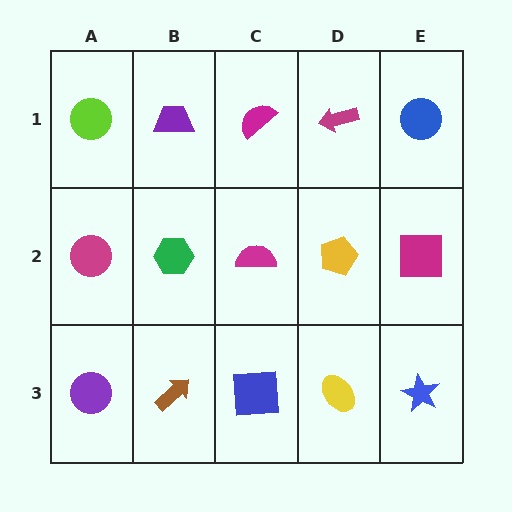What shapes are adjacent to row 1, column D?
A yellow pentagon (row 2, column D), a magenta semicircle (row 1, column C), a blue circle (row 1, column E).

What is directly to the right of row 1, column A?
A purple trapezoid.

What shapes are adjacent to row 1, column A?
A magenta circle (row 2, column A), a purple trapezoid (row 1, column B).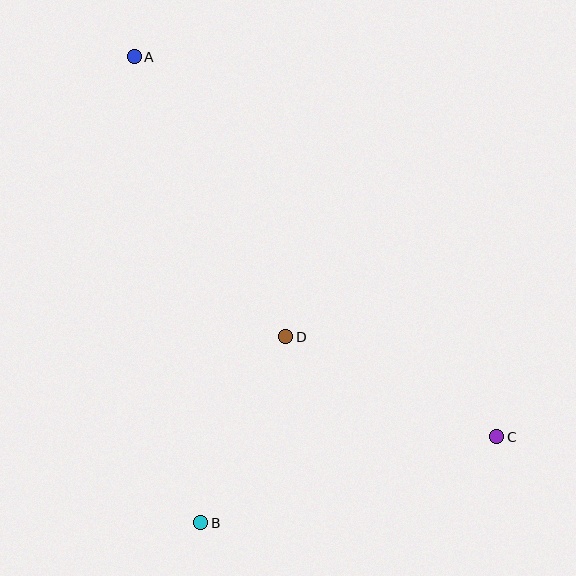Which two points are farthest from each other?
Points A and C are farthest from each other.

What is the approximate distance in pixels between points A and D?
The distance between A and D is approximately 318 pixels.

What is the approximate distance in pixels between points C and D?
The distance between C and D is approximately 233 pixels.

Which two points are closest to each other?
Points B and D are closest to each other.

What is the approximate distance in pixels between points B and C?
The distance between B and C is approximately 308 pixels.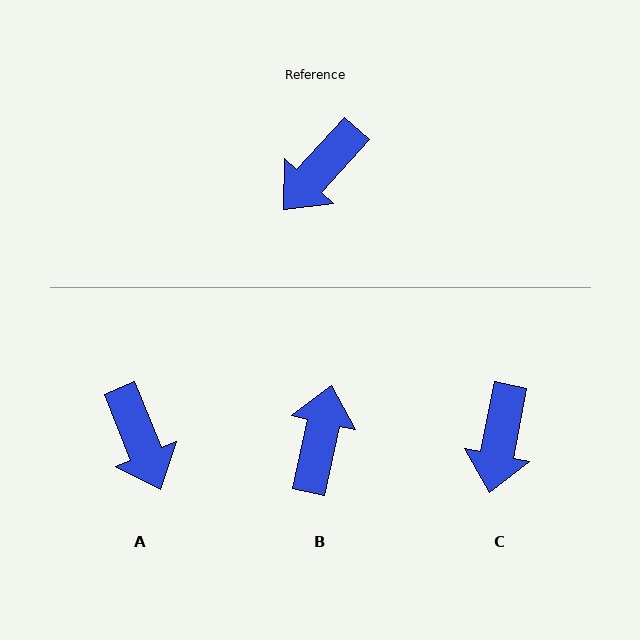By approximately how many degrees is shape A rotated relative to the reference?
Approximately 64 degrees counter-clockwise.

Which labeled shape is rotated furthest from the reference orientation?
B, about 150 degrees away.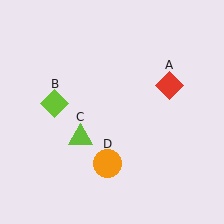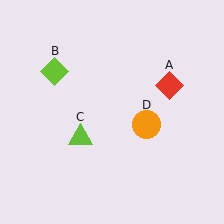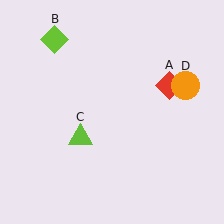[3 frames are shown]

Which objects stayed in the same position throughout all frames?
Red diamond (object A) and lime triangle (object C) remained stationary.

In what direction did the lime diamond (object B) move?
The lime diamond (object B) moved up.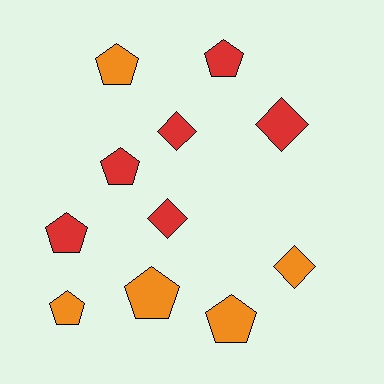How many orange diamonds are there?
There is 1 orange diamond.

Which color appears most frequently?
Red, with 6 objects.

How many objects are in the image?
There are 11 objects.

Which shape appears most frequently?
Pentagon, with 7 objects.